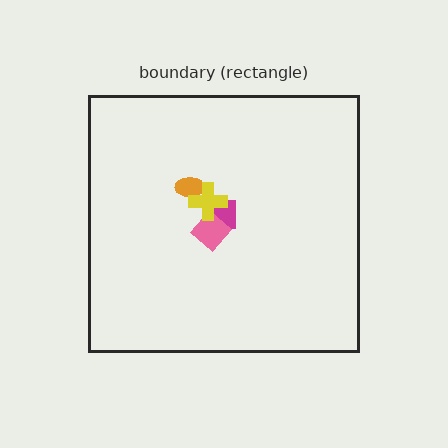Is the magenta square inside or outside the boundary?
Inside.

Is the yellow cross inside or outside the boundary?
Inside.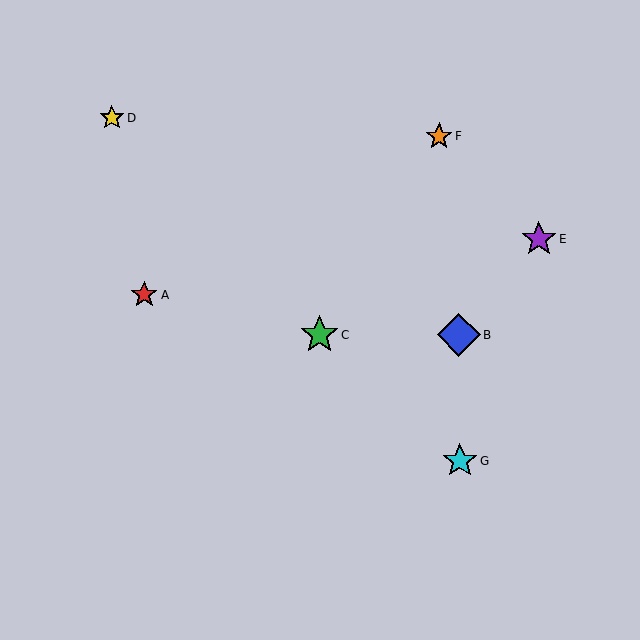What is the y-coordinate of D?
Object D is at y≈118.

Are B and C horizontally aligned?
Yes, both are at y≈335.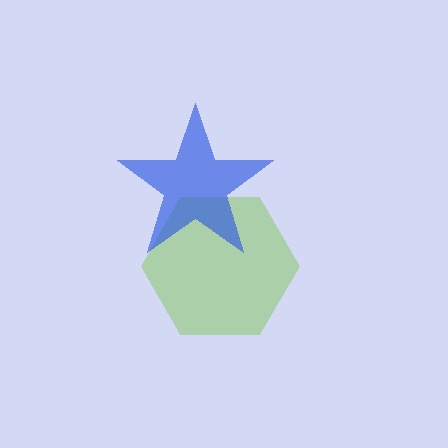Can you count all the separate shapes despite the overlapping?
Yes, there are 2 separate shapes.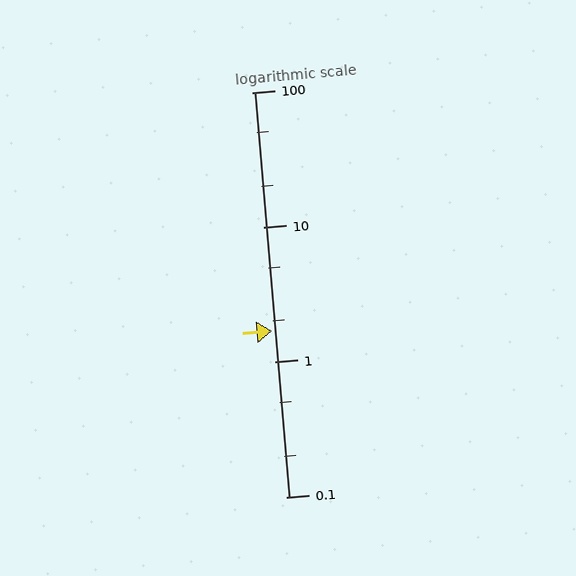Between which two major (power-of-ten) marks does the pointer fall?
The pointer is between 1 and 10.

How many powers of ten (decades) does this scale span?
The scale spans 3 decades, from 0.1 to 100.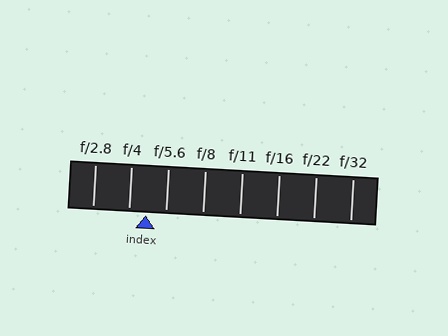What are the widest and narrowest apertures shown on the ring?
The widest aperture shown is f/2.8 and the narrowest is f/32.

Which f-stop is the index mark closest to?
The index mark is closest to f/4.